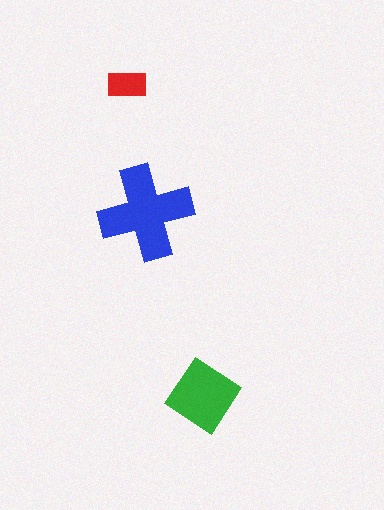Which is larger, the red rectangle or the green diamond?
The green diamond.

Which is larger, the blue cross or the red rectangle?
The blue cross.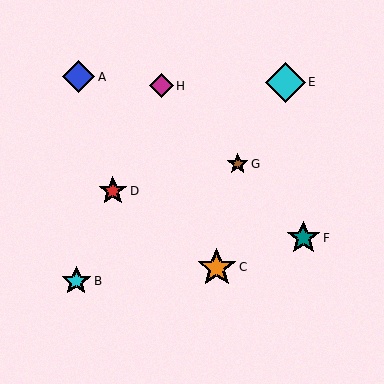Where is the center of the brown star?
The center of the brown star is at (238, 164).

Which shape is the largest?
The cyan diamond (labeled E) is the largest.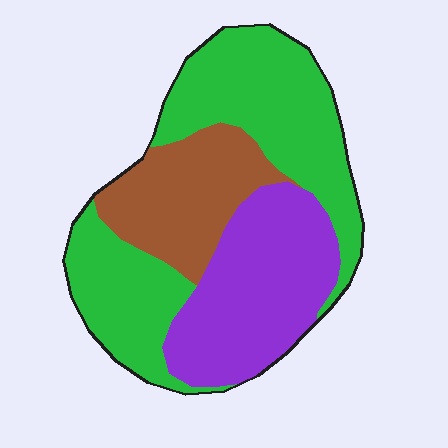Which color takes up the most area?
Green, at roughly 50%.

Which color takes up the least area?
Brown, at roughly 20%.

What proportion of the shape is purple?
Purple covers 31% of the shape.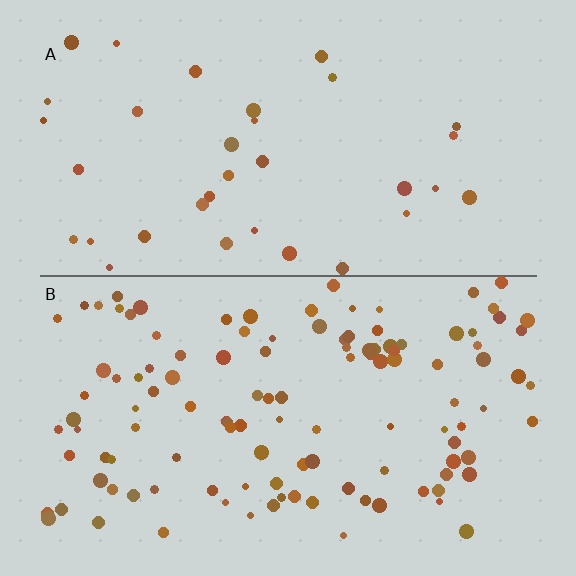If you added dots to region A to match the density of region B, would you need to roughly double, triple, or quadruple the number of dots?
Approximately triple.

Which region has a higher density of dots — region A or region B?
B (the bottom).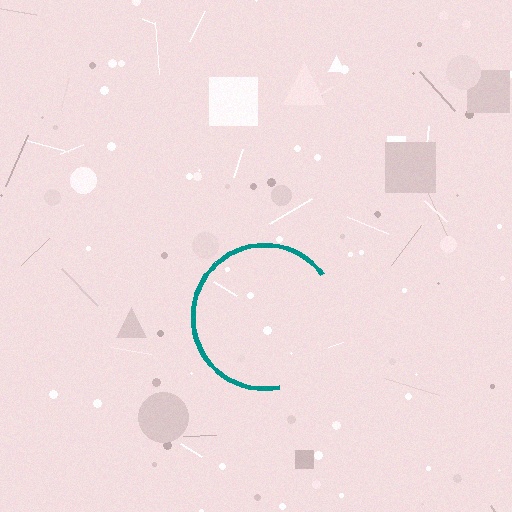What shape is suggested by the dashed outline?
The dashed outline suggests a circle.